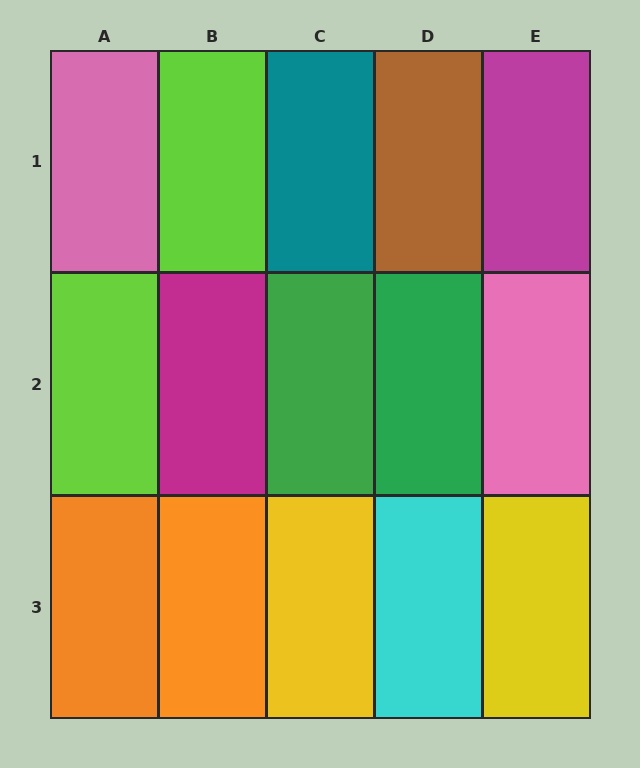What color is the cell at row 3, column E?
Yellow.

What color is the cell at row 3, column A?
Orange.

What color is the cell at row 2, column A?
Lime.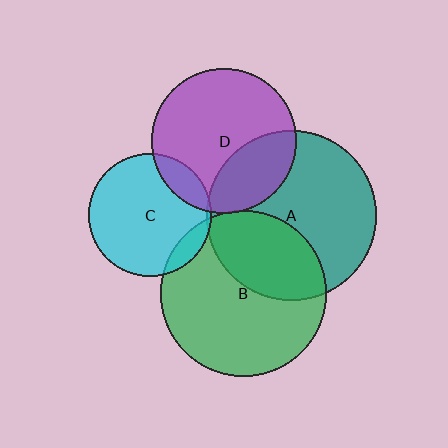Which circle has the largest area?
Circle A (teal).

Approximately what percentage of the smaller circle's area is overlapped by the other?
Approximately 30%.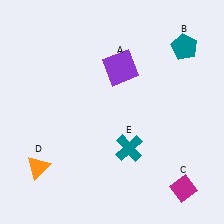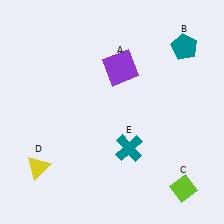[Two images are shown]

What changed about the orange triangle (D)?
In Image 1, D is orange. In Image 2, it changed to yellow.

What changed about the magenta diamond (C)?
In Image 1, C is magenta. In Image 2, it changed to lime.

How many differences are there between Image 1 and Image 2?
There are 2 differences between the two images.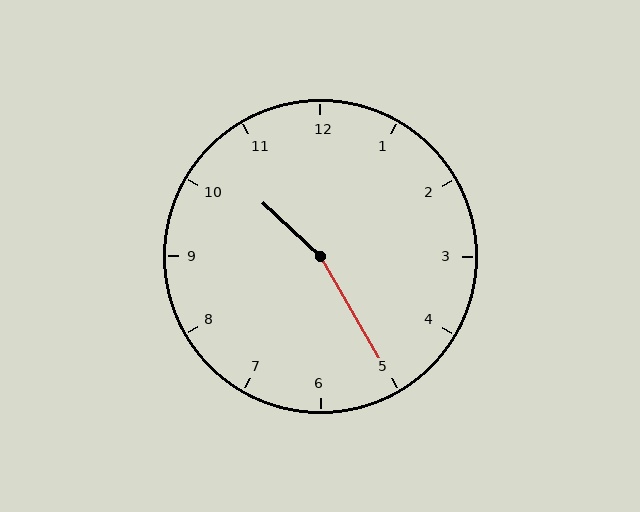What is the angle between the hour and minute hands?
Approximately 162 degrees.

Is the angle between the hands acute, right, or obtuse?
It is obtuse.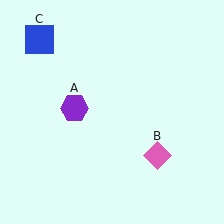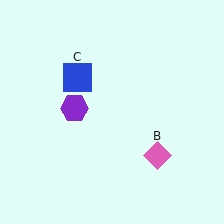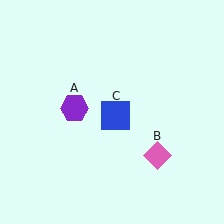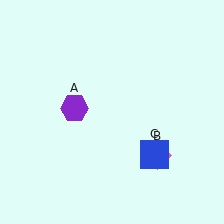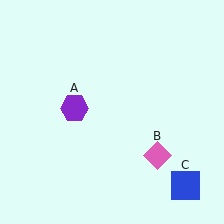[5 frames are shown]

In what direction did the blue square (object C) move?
The blue square (object C) moved down and to the right.